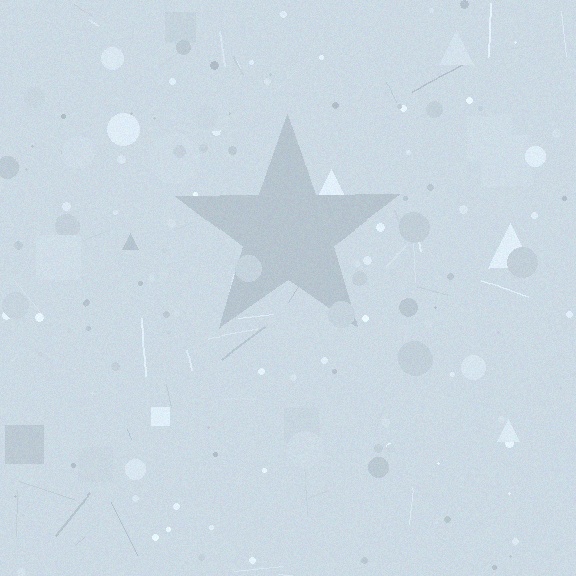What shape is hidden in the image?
A star is hidden in the image.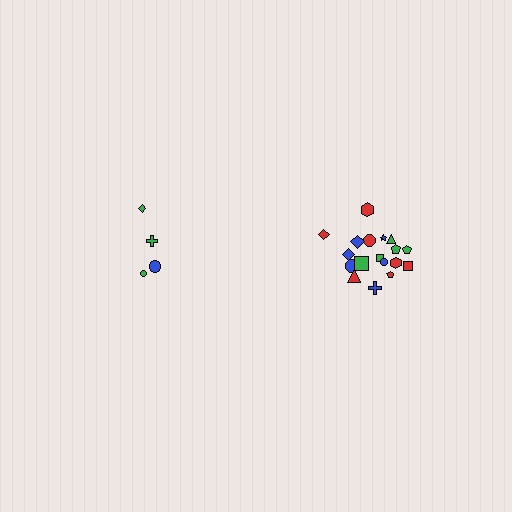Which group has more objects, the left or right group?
The right group.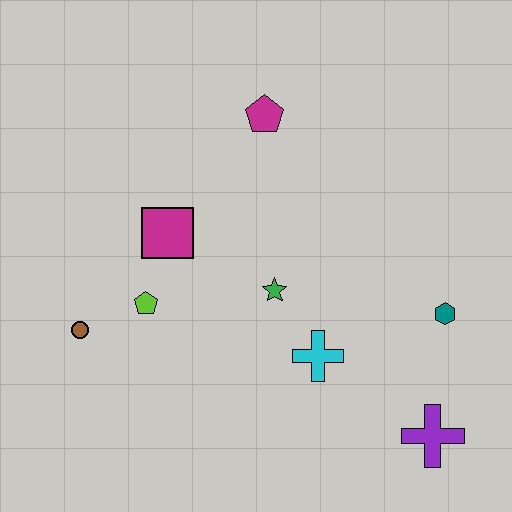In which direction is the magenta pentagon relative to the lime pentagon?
The magenta pentagon is above the lime pentagon.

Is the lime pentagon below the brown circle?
No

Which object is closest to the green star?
The cyan cross is closest to the green star.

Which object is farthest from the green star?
The purple cross is farthest from the green star.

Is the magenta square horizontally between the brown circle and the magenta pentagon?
Yes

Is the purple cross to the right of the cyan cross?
Yes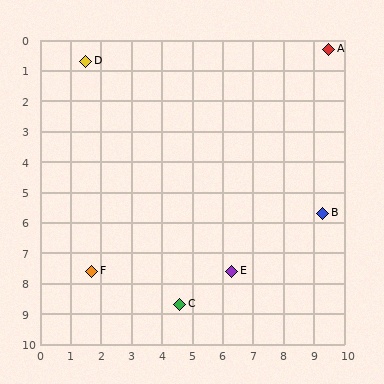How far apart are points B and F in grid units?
Points B and F are about 7.8 grid units apart.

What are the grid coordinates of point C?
Point C is at approximately (4.6, 8.7).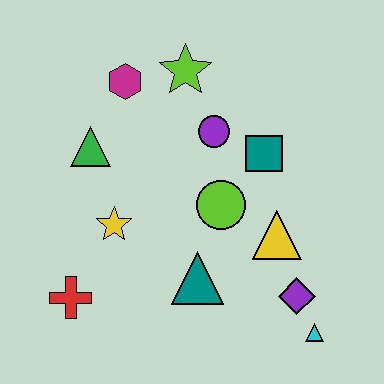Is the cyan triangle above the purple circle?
No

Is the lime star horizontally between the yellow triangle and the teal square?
No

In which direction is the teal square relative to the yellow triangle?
The teal square is above the yellow triangle.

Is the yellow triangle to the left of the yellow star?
No